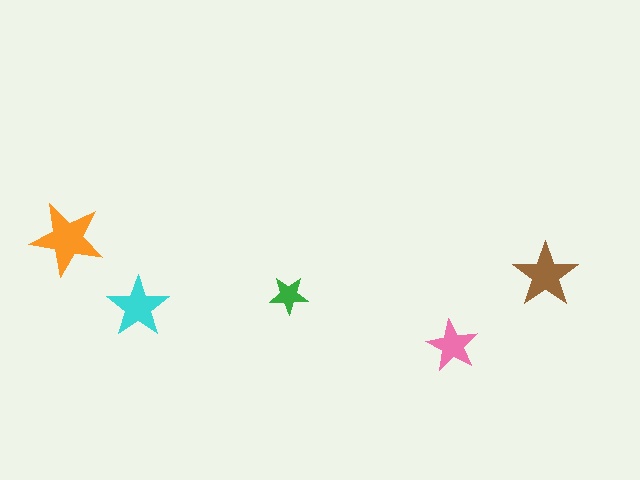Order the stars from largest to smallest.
the orange one, the brown one, the cyan one, the pink one, the green one.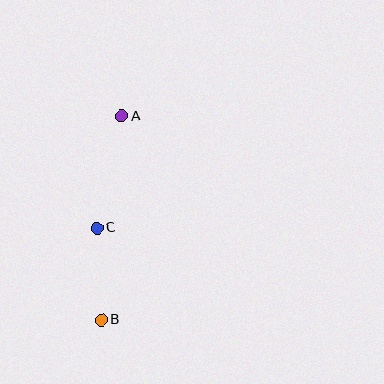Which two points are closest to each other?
Points B and C are closest to each other.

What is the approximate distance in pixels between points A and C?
The distance between A and C is approximately 115 pixels.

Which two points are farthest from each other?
Points A and B are farthest from each other.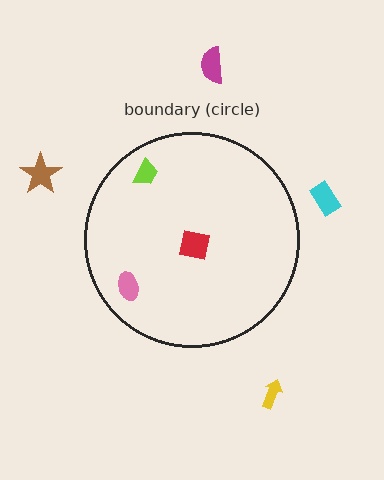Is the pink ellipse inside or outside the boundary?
Inside.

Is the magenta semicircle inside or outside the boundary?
Outside.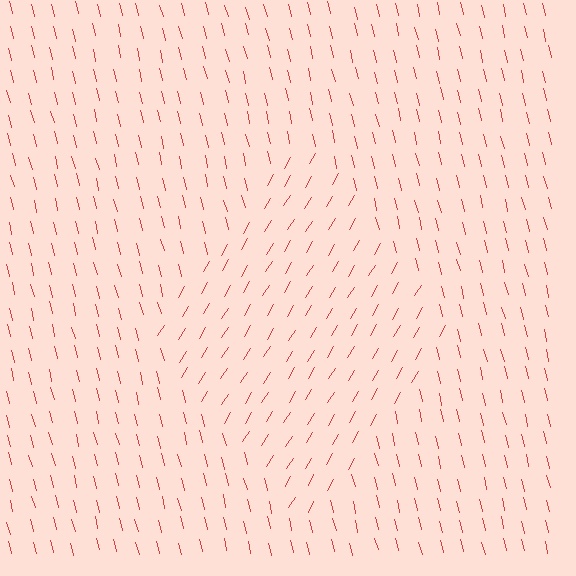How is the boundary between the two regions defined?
The boundary is defined purely by a change in line orientation (approximately 45 degrees difference). All lines are the same color and thickness.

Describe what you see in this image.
The image is filled with small red line segments. A diamond region in the image has lines oriented differently from the surrounding lines, creating a visible texture boundary.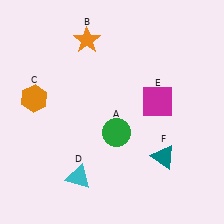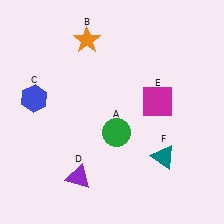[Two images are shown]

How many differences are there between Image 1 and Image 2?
There are 2 differences between the two images.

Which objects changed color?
C changed from orange to blue. D changed from cyan to purple.